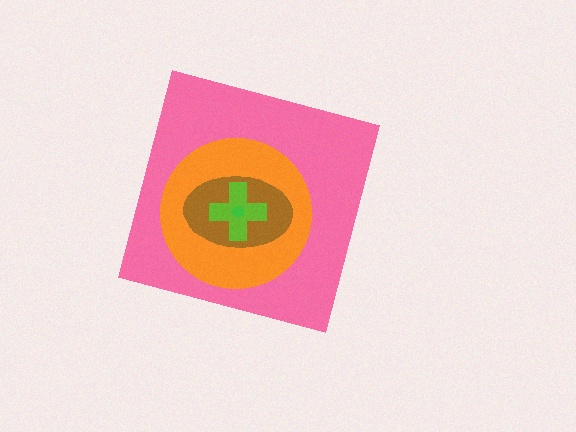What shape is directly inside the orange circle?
The brown ellipse.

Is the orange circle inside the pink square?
Yes.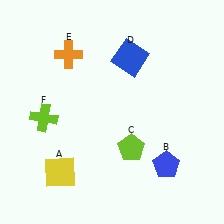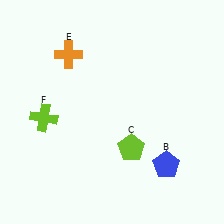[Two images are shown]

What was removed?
The blue square (D), the yellow square (A) were removed in Image 2.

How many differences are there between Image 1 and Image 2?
There are 2 differences between the two images.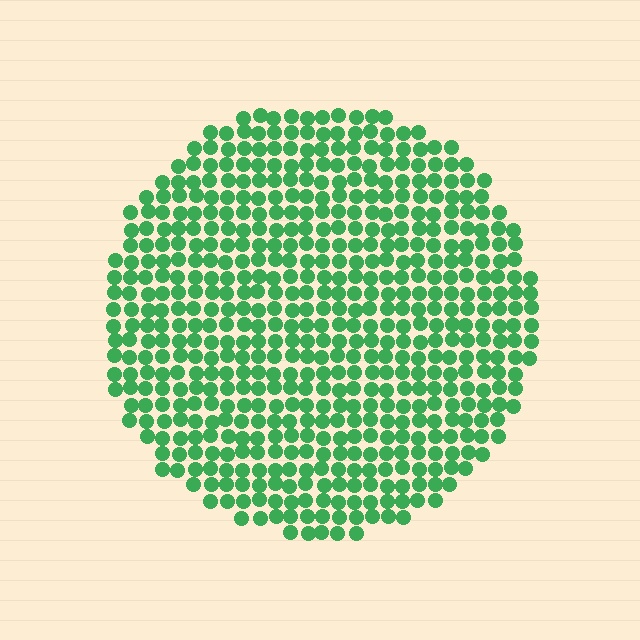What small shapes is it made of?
It is made of small circles.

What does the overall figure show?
The overall figure shows a circle.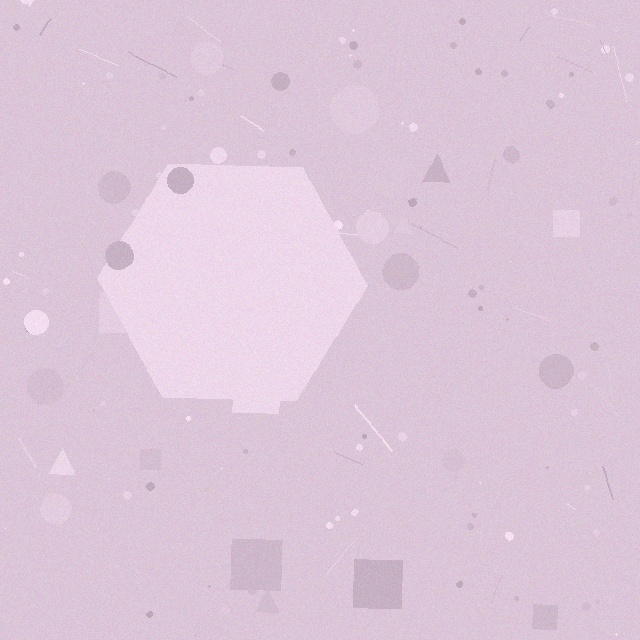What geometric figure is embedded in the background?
A hexagon is embedded in the background.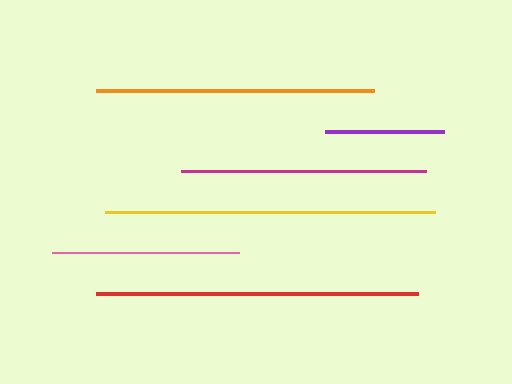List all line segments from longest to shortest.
From longest to shortest: yellow, red, orange, magenta, pink, purple.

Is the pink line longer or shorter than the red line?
The red line is longer than the pink line.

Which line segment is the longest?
The yellow line is the longest at approximately 330 pixels.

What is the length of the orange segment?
The orange segment is approximately 278 pixels long.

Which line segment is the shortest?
The purple line is the shortest at approximately 119 pixels.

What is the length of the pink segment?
The pink segment is approximately 187 pixels long.